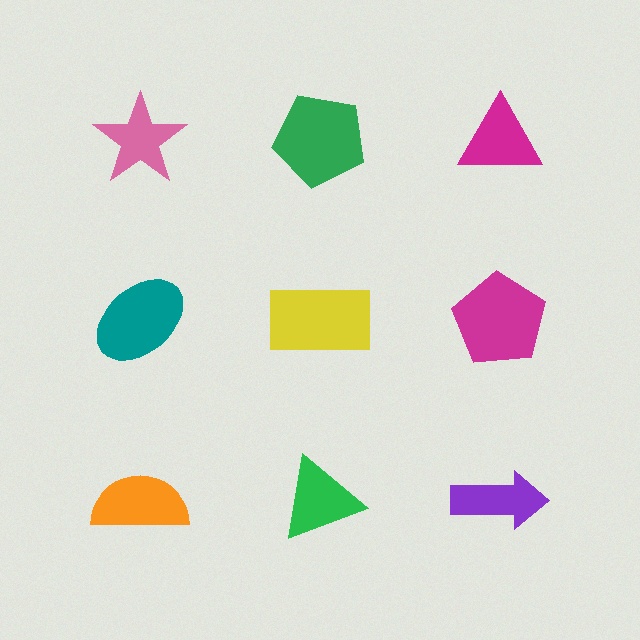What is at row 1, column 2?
A green pentagon.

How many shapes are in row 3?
3 shapes.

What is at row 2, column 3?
A magenta pentagon.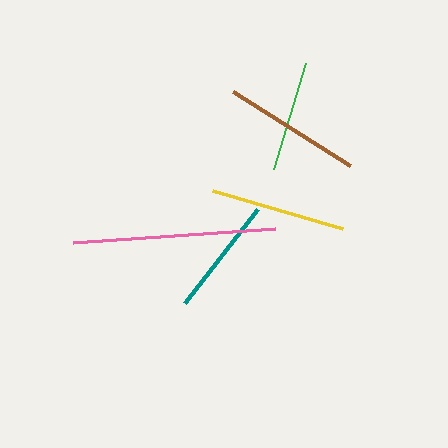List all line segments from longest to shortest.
From longest to shortest: pink, brown, yellow, teal, green.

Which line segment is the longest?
The pink line is the longest at approximately 202 pixels.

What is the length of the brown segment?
The brown segment is approximately 138 pixels long.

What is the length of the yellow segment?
The yellow segment is approximately 136 pixels long.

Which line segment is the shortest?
The green line is the shortest at approximately 111 pixels.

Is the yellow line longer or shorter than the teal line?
The yellow line is longer than the teal line.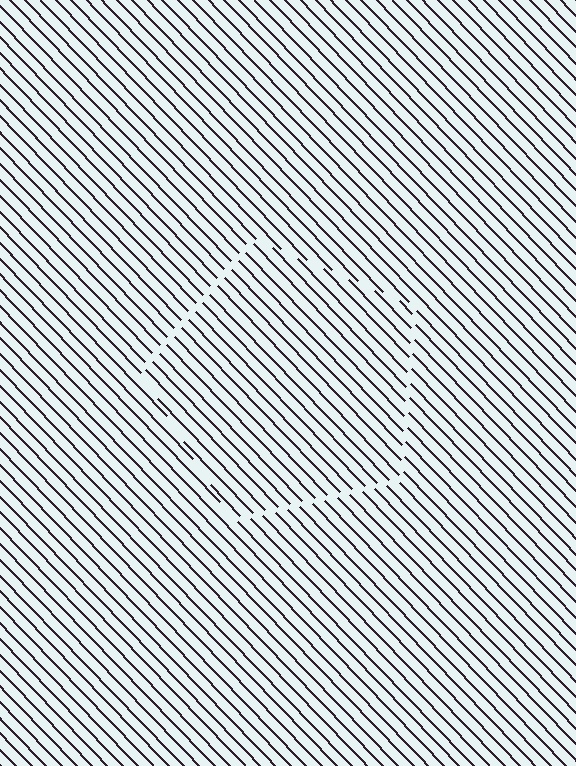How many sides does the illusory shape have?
5 sides — the line-ends trace a pentagon.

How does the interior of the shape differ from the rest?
The interior of the shape contains the same grating, shifted by half a period — the contour is defined by the phase discontinuity where line-ends from the inner and outer gratings abut.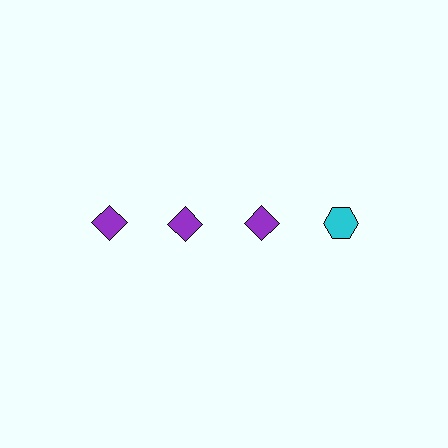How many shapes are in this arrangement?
There are 4 shapes arranged in a grid pattern.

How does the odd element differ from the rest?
It differs in both color (cyan instead of purple) and shape (hexagon instead of diamond).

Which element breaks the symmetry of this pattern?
The cyan hexagon in the top row, second from right column breaks the symmetry. All other shapes are purple diamonds.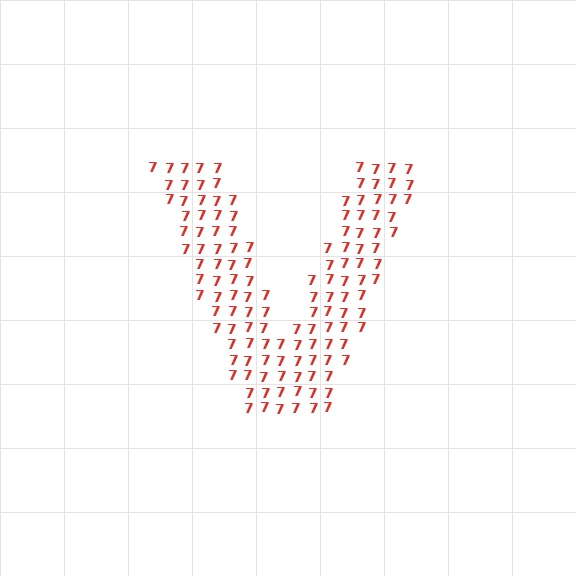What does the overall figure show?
The overall figure shows the letter V.